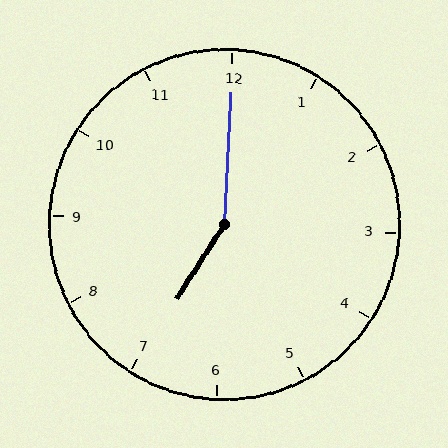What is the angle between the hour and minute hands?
Approximately 150 degrees.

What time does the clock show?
7:00.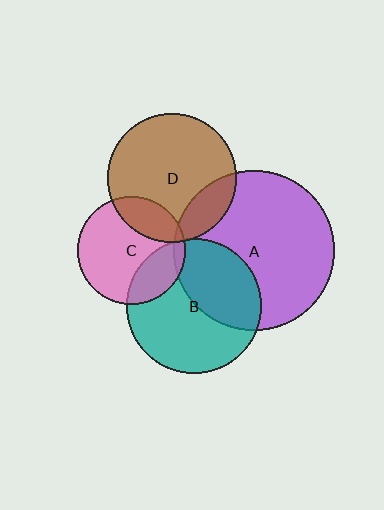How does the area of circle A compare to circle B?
Approximately 1.4 times.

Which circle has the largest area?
Circle A (purple).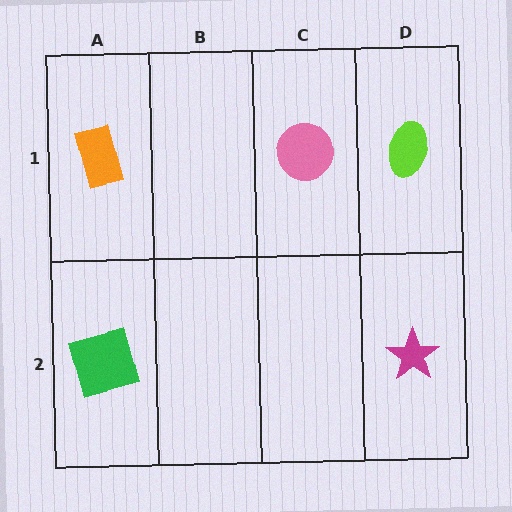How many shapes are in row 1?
3 shapes.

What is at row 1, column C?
A pink circle.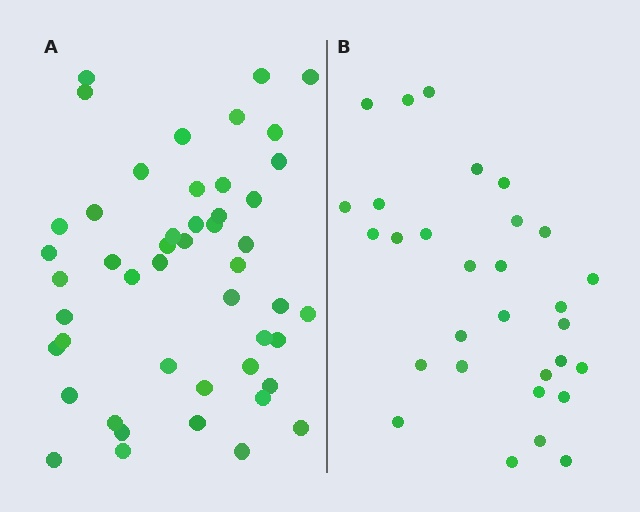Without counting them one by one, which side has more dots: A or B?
Region A (the left region) has more dots.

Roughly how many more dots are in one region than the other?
Region A has approximately 20 more dots than region B.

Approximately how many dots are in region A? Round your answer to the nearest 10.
About 50 dots. (The exact count is 48, which rounds to 50.)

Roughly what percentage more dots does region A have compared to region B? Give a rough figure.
About 60% more.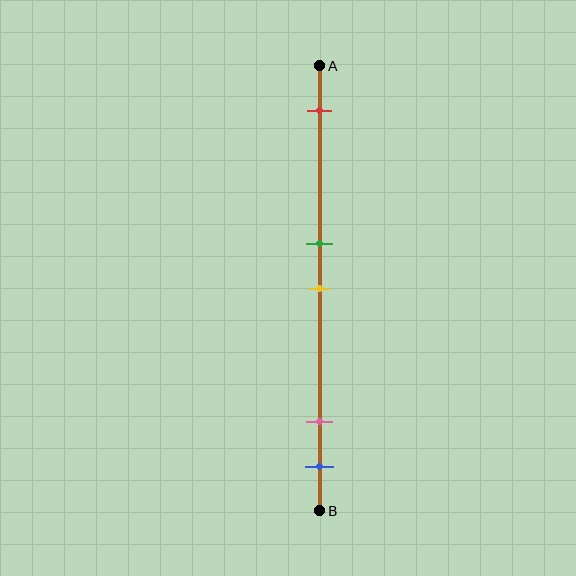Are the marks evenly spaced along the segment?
No, the marks are not evenly spaced.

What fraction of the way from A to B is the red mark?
The red mark is approximately 10% (0.1) of the way from A to B.